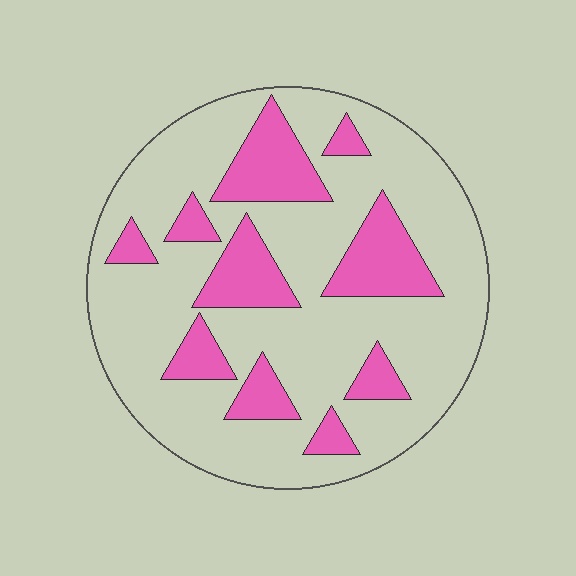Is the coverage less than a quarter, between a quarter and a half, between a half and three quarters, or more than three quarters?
Between a quarter and a half.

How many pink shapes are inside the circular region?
10.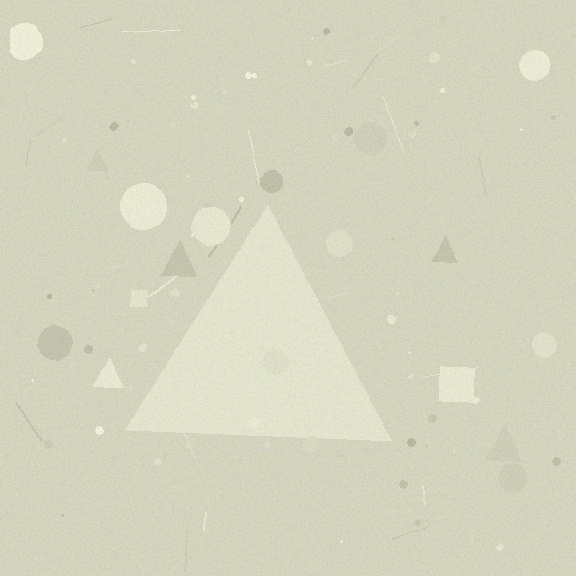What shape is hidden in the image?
A triangle is hidden in the image.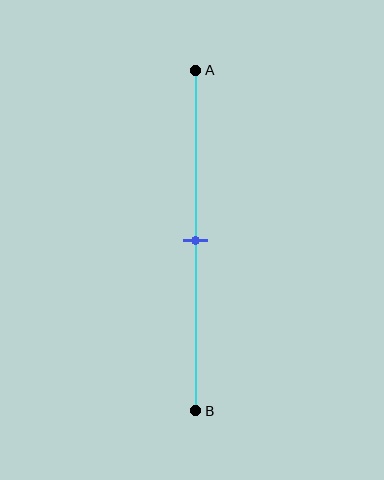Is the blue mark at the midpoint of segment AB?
Yes, the mark is approximately at the midpoint.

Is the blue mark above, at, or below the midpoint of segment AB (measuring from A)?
The blue mark is approximately at the midpoint of segment AB.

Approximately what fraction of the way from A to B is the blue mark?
The blue mark is approximately 50% of the way from A to B.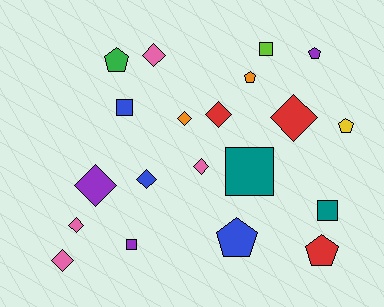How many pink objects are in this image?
There are 4 pink objects.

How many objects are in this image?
There are 20 objects.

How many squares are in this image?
There are 5 squares.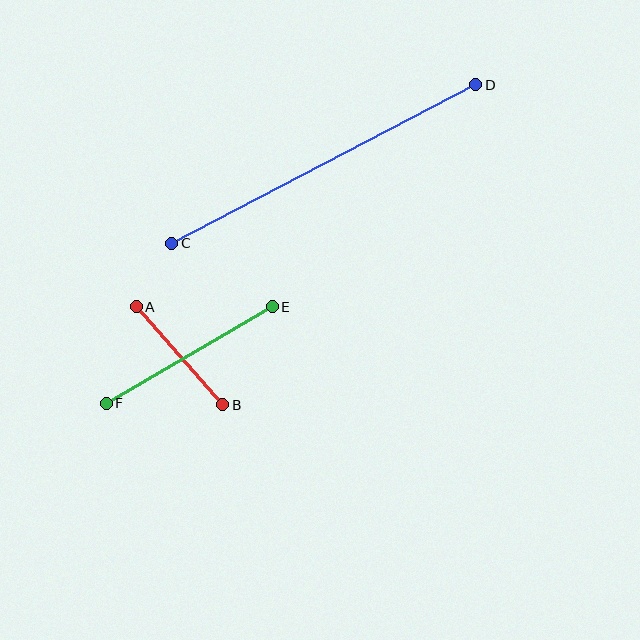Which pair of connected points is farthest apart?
Points C and D are farthest apart.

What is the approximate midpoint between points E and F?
The midpoint is at approximately (189, 355) pixels.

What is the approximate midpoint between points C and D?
The midpoint is at approximately (324, 164) pixels.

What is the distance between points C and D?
The distance is approximately 343 pixels.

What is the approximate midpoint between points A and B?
The midpoint is at approximately (180, 356) pixels.